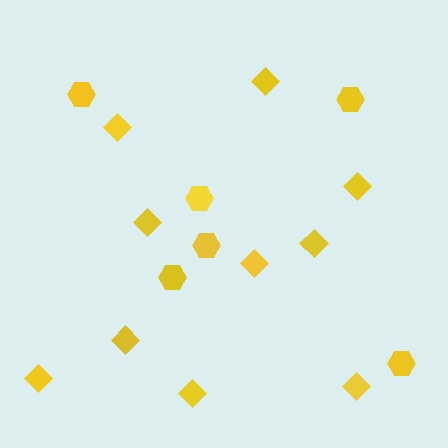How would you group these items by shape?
There are 2 groups: one group of hexagons (6) and one group of diamonds (10).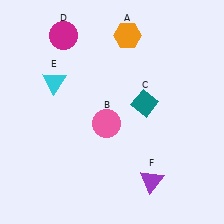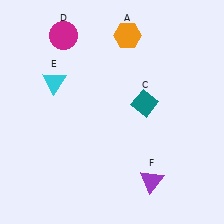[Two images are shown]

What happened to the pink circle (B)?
The pink circle (B) was removed in Image 2. It was in the bottom-left area of Image 1.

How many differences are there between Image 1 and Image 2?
There is 1 difference between the two images.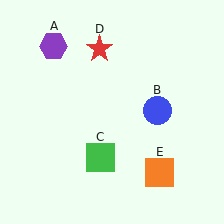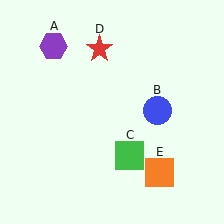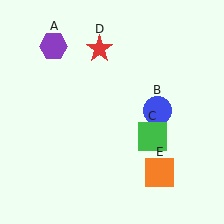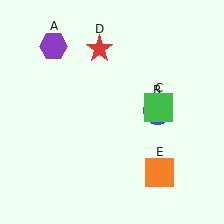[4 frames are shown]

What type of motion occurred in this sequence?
The green square (object C) rotated counterclockwise around the center of the scene.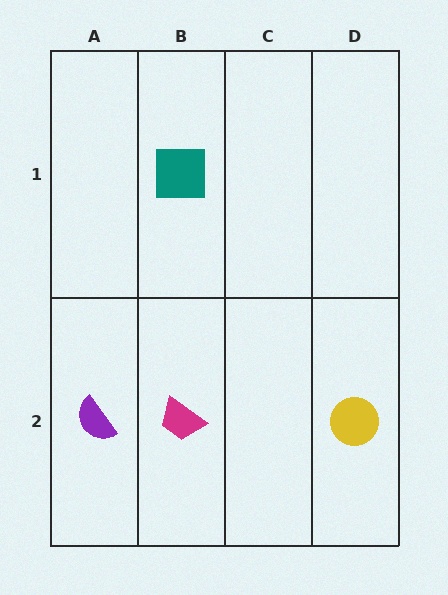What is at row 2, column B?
A magenta trapezoid.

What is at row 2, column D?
A yellow circle.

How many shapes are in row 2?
3 shapes.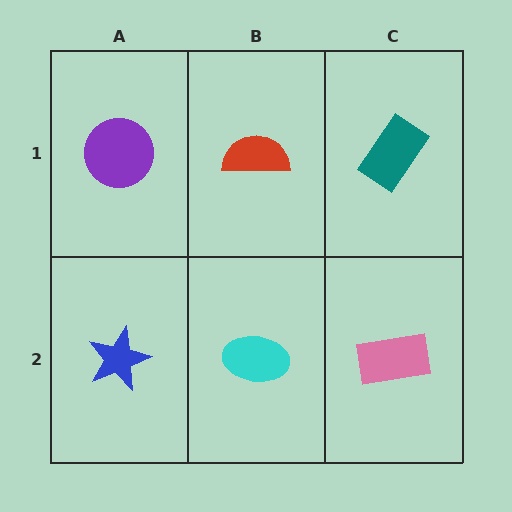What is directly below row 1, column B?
A cyan ellipse.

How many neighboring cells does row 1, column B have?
3.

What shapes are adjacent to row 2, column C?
A teal rectangle (row 1, column C), a cyan ellipse (row 2, column B).